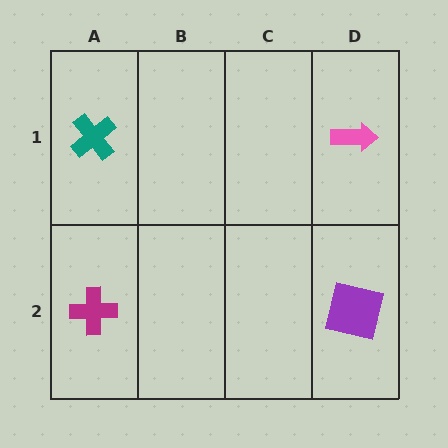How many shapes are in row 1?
2 shapes.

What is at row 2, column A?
A magenta cross.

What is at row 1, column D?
A pink arrow.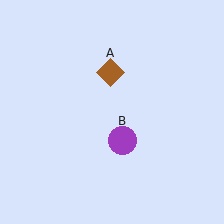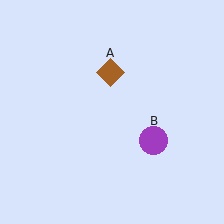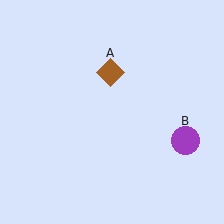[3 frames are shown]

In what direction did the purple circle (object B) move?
The purple circle (object B) moved right.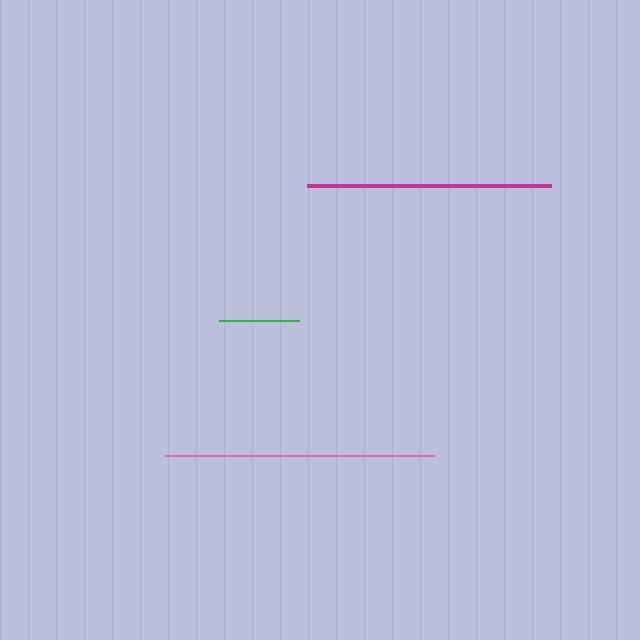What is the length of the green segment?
The green segment is approximately 80 pixels long.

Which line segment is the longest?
The pink line is the longest at approximately 269 pixels.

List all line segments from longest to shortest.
From longest to shortest: pink, magenta, green.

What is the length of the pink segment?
The pink segment is approximately 269 pixels long.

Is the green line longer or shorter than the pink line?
The pink line is longer than the green line.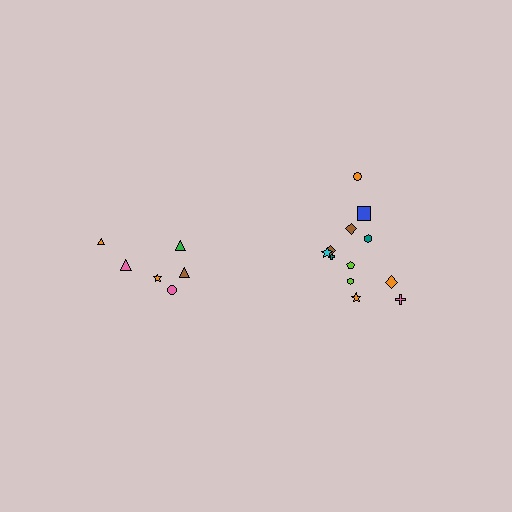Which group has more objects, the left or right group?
The right group.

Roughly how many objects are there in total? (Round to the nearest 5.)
Roughly 20 objects in total.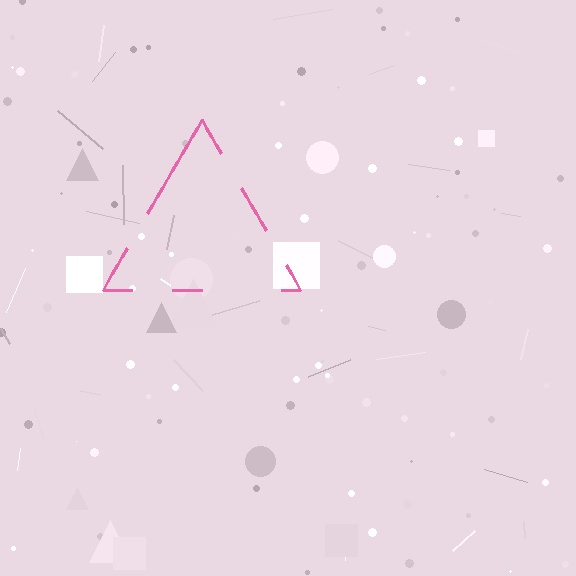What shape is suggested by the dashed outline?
The dashed outline suggests a triangle.